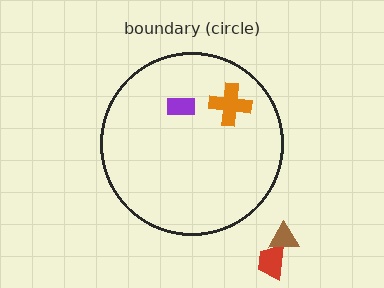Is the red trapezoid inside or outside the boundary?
Outside.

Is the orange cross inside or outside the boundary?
Inside.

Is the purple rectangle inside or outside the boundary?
Inside.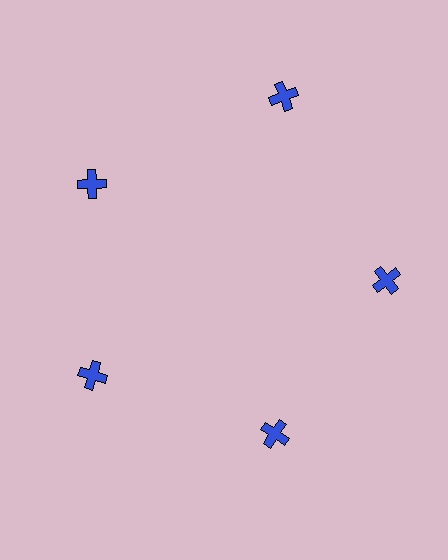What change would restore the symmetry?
The symmetry would be restored by moving it inward, back onto the ring so that all 5 crosses sit at equal angles and equal distance from the center.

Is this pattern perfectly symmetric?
No. The 5 blue crosses are arranged in a ring, but one element near the 1 o'clock position is pushed outward from the center, breaking the 5-fold rotational symmetry.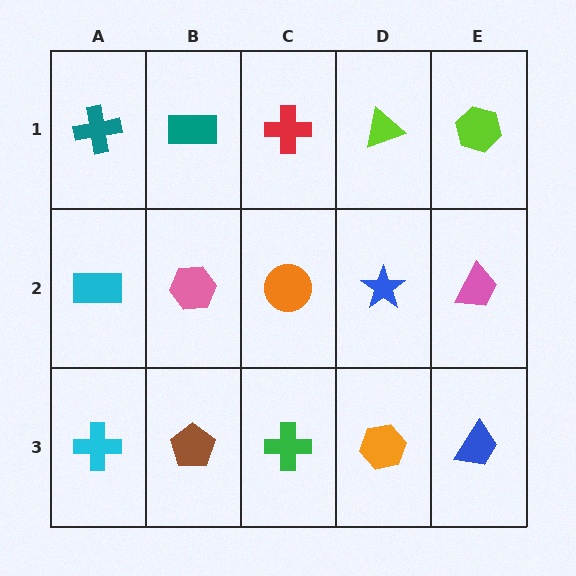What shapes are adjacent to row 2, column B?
A teal rectangle (row 1, column B), a brown pentagon (row 3, column B), a cyan rectangle (row 2, column A), an orange circle (row 2, column C).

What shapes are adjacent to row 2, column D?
A lime triangle (row 1, column D), an orange hexagon (row 3, column D), an orange circle (row 2, column C), a pink trapezoid (row 2, column E).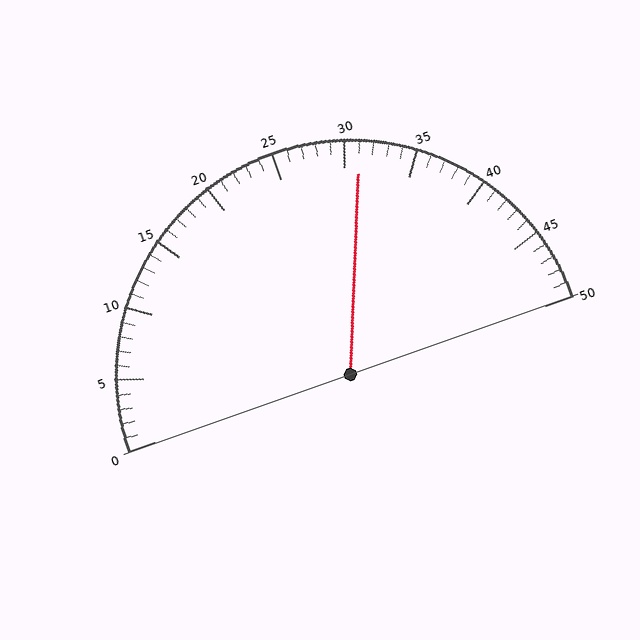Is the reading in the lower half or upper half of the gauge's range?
The reading is in the upper half of the range (0 to 50).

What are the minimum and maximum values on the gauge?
The gauge ranges from 0 to 50.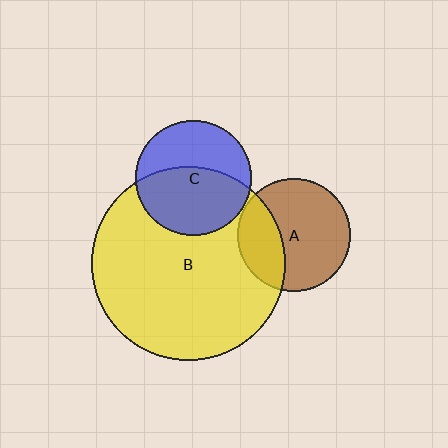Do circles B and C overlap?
Yes.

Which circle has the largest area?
Circle B (yellow).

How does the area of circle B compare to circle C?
Approximately 2.8 times.